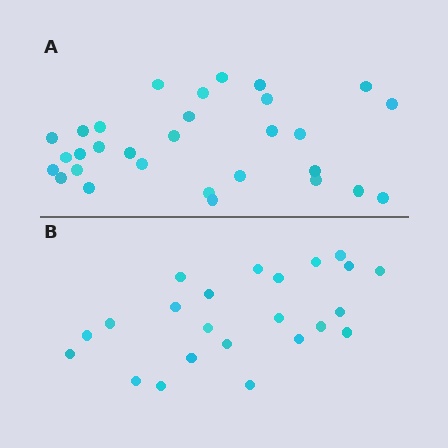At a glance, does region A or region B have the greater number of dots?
Region A (the top region) has more dots.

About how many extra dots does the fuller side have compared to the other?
Region A has roughly 8 or so more dots than region B.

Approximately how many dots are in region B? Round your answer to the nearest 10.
About 20 dots. (The exact count is 23, which rounds to 20.)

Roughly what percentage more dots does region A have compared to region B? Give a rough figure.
About 30% more.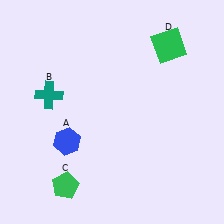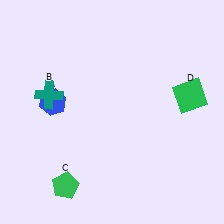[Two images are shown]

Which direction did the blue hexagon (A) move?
The blue hexagon (A) moved up.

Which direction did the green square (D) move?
The green square (D) moved down.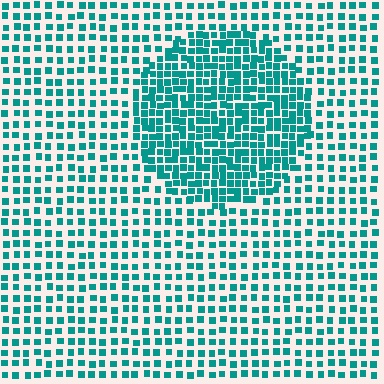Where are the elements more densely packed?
The elements are more densely packed inside the circle boundary.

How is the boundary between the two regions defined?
The boundary is defined by a change in element density (approximately 1.9x ratio). All elements are the same color, size, and shape.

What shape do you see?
I see a circle.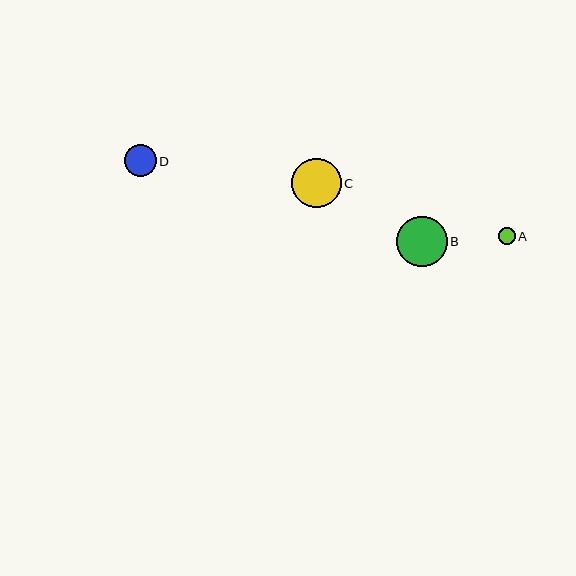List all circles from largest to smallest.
From largest to smallest: B, C, D, A.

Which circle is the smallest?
Circle A is the smallest with a size of approximately 17 pixels.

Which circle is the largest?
Circle B is the largest with a size of approximately 50 pixels.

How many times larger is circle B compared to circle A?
Circle B is approximately 3.0 times the size of circle A.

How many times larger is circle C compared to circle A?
Circle C is approximately 2.9 times the size of circle A.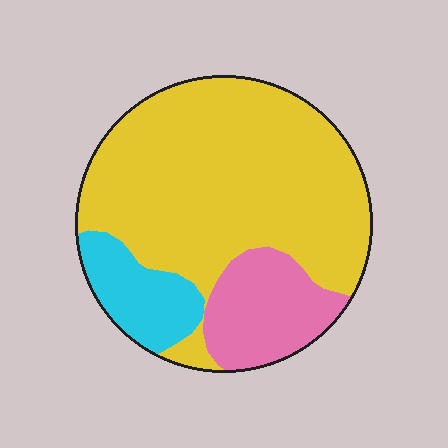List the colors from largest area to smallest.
From largest to smallest: yellow, pink, cyan.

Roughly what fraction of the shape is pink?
Pink covers 18% of the shape.